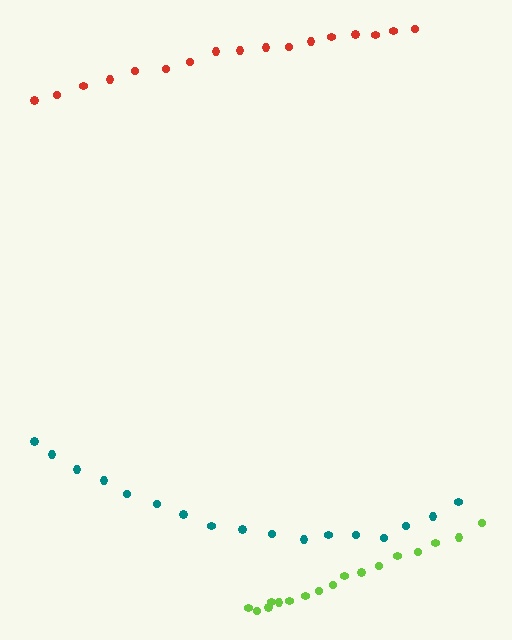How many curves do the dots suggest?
There are 3 distinct paths.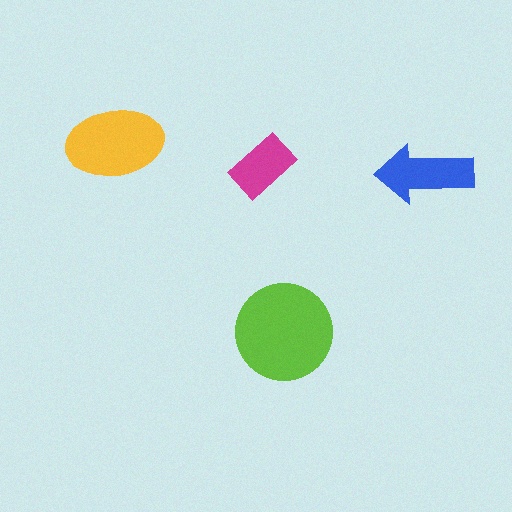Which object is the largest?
The lime circle.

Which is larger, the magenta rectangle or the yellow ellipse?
The yellow ellipse.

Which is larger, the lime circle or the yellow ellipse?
The lime circle.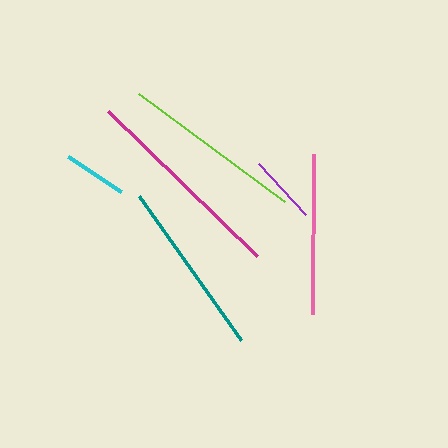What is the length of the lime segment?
The lime segment is approximately 182 pixels long.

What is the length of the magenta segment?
The magenta segment is approximately 208 pixels long.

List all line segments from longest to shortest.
From longest to shortest: magenta, lime, teal, pink, purple, cyan.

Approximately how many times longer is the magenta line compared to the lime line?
The magenta line is approximately 1.1 times the length of the lime line.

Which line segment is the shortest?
The cyan line is the shortest at approximately 63 pixels.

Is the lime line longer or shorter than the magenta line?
The magenta line is longer than the lime line.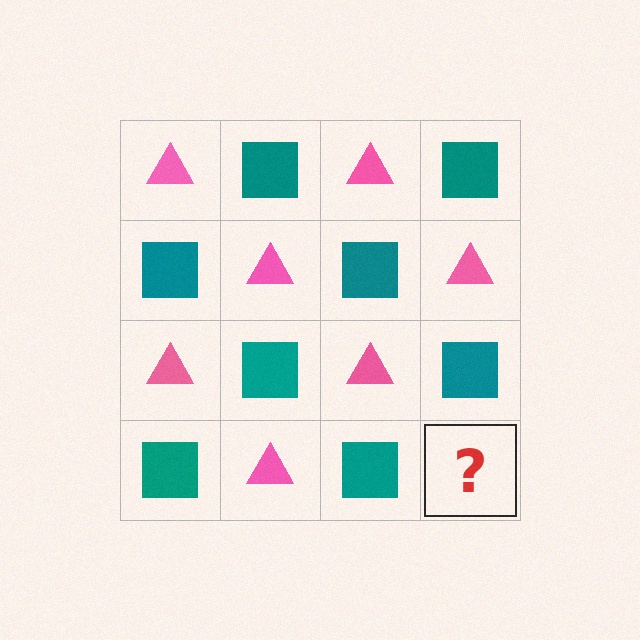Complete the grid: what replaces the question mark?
The question mark should be replaced with a pink triangle.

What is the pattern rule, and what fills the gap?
The rule is that it alternates pink triangle and teal square in a checkerboard pattern. The gap should be filled with a pink triangle.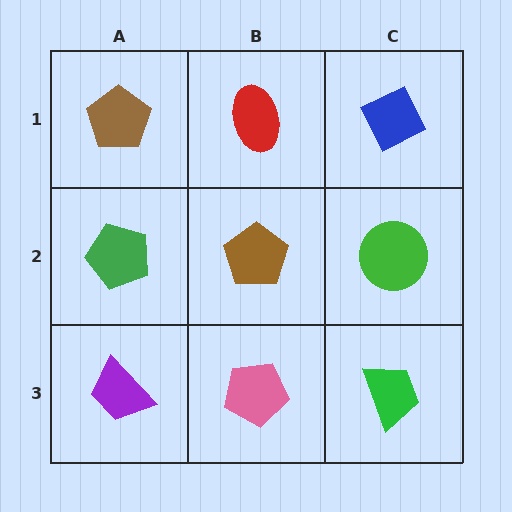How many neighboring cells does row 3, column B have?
3.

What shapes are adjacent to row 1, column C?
A green circle (row 2, column C), a red ellipse (row 1, column B).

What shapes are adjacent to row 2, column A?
A brown pentagon (row 1, column A), a purple trapezoid (row 3, column A), a brown pentagon (row 2, column B).